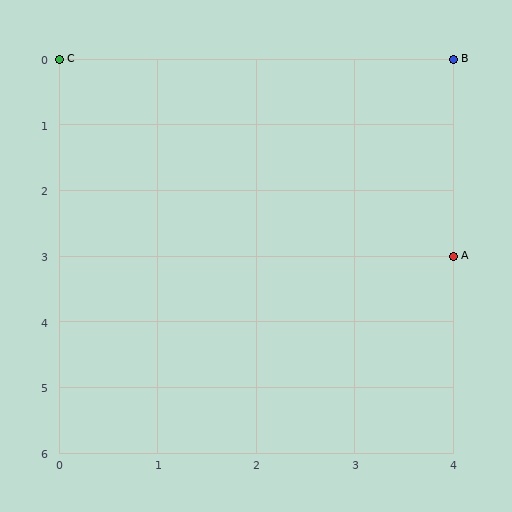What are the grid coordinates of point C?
Point C is at grid coordinates (0, 0).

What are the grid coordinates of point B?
Point B is at grid coordinates (4, 0).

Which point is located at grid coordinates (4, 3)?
Point A is at (4, 3).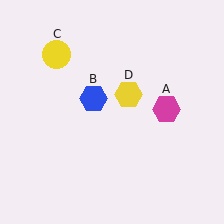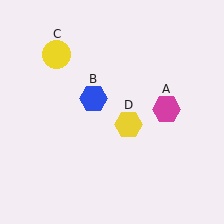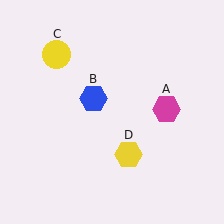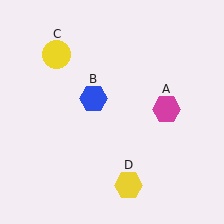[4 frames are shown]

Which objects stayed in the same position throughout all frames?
Magenta hexagon (object A) and blue hexagon (object B) and yellow circle (object C) remained stationary.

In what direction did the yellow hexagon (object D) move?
The yellow hexagon (object D) moved down.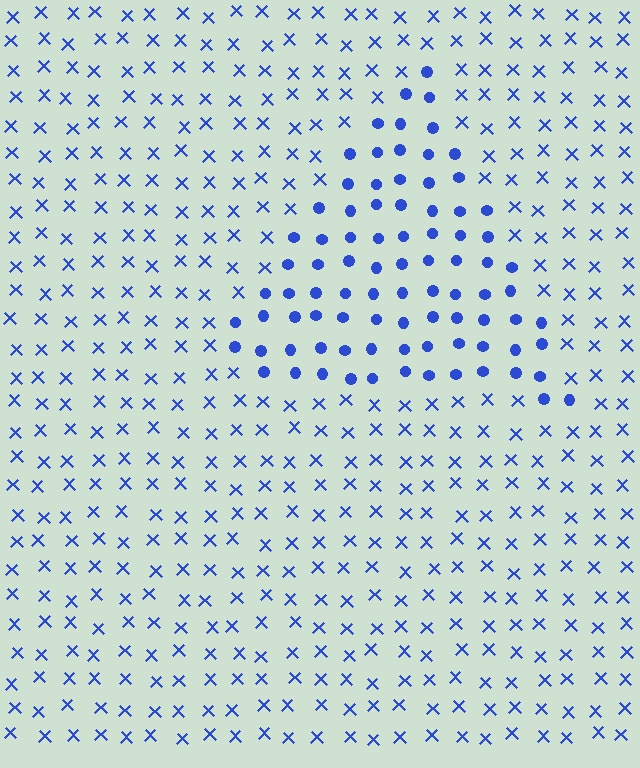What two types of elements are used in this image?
The image uses circles inside the triangle region and X marks outside it.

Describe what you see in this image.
The image is filled with small blue elements arranged in a uniform grid. A triangle-shaped region contains circles, while the surrounding area contains X marks. The boundary is defined purely by the change in element shape.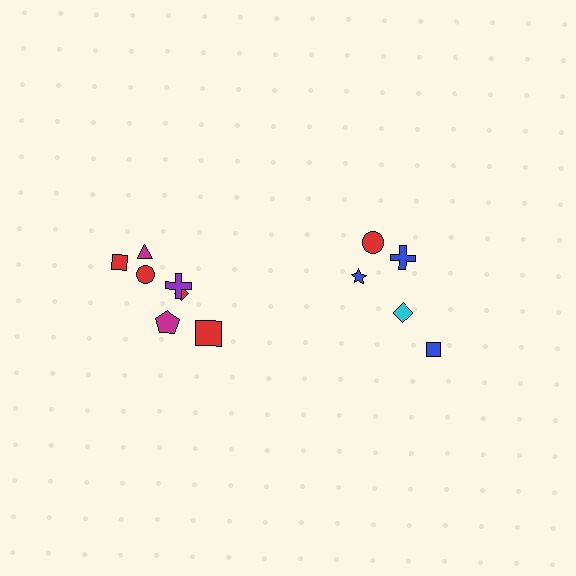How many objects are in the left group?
There are 7 objects.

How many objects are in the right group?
There are 5 objects.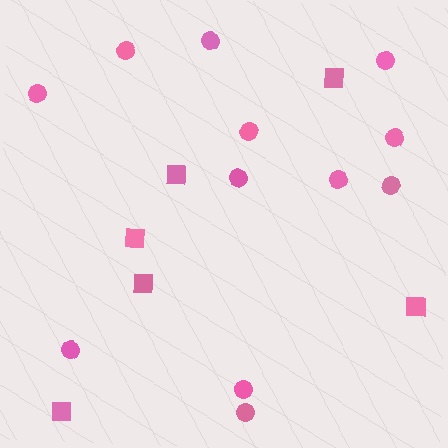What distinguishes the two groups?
There are 2 groups: one group of circles (12) and one group of squares (6).